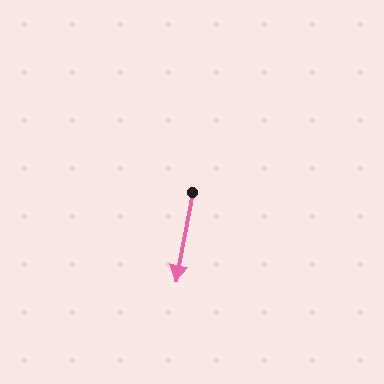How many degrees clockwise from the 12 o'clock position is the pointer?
Approximately 191 degrees.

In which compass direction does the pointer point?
South.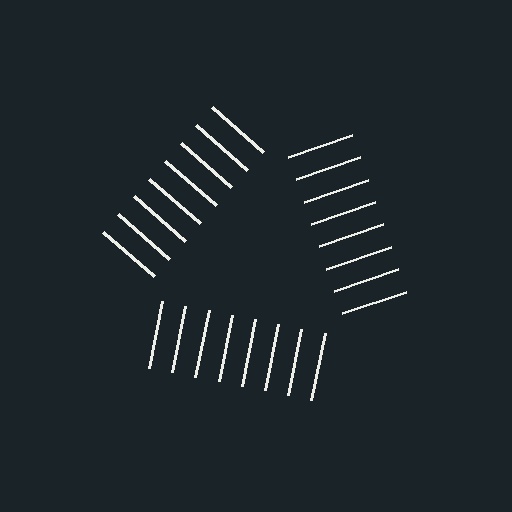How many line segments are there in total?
24 — 8 along each of the 3 edges.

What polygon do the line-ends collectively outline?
An illusory triangle — the line segments terminate on its edges but no continuous stroke is drawn.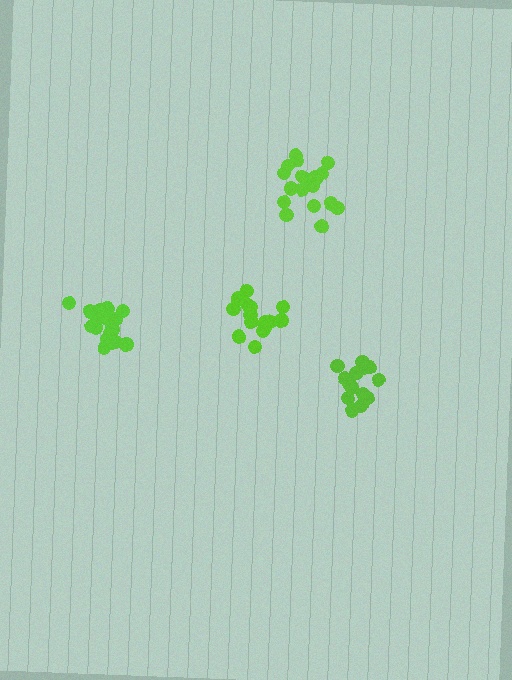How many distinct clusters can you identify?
There are 4 distinct clusters.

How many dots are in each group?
Group 1: 19 dots, Group 2: 15 dots, Group 3: 17 dots, Group 4: 19 dots (70 total).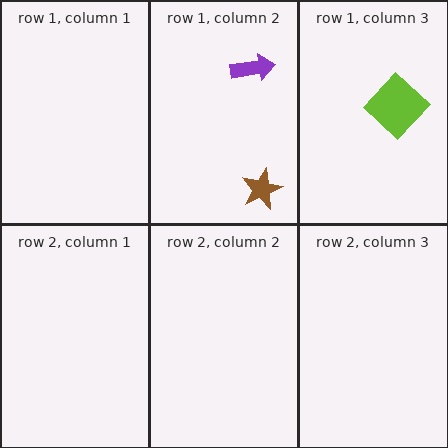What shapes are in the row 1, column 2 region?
The brown star, the purple arrow.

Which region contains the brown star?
The row 1, column 2 region.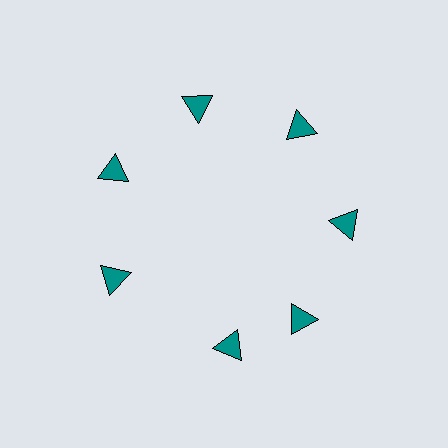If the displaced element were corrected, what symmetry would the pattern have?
It would have 7-fold rotational symmetry — the pattern would map onto itself every 51 degrees.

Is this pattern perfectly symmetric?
No. The 7 teal triangles are arranged in a ring, but one element near the 6 o'clock position is rotated out of alignment along the ring, breaking the 7-fold rotational symmetry.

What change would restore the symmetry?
The symmetry would be restored by rotating it back into even spacing with its neighbors so that all 7 triangles sit at equal angles and equal distance from the center.